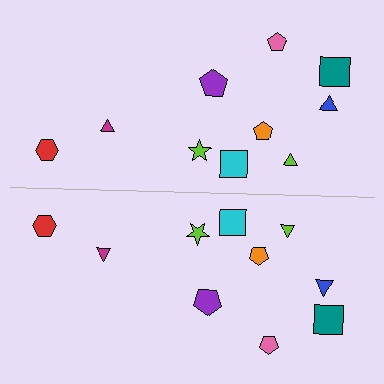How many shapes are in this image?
There are 20 shapes in this image.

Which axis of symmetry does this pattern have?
The pattern has a horizontal axis of symmetry running through the center of the image.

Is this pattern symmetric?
Yes, this pattern has bilateral (reflection) symmetry.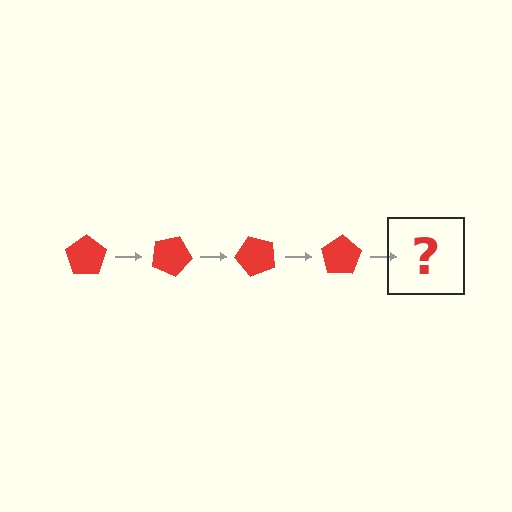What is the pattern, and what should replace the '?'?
The pattern is that the pentagon rotates 25 degrees each step. The '?' should be a red pentagon rotated 100 degrees.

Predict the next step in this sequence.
The next step is a red pentagon rotated 100 degrees.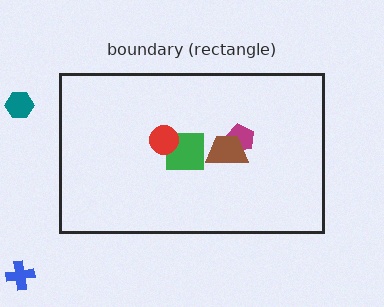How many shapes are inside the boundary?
4 inside, 2 outside.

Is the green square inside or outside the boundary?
Inside.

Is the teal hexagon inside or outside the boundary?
Outside.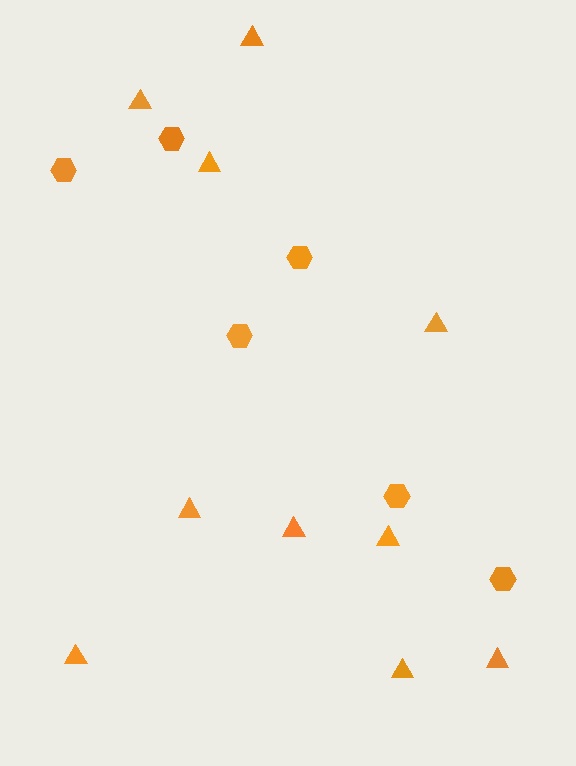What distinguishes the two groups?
There are 2 groups: one group of hexagons (6) and one group of triangles (10).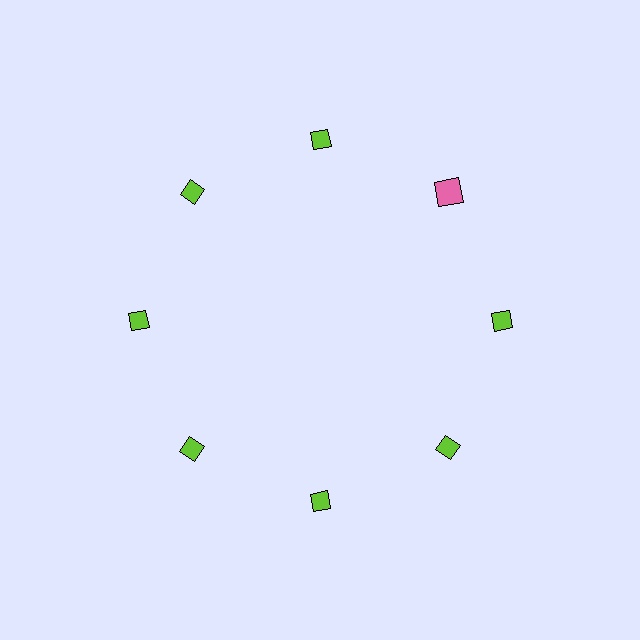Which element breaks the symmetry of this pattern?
The pink square at roughly the 2 o'clock position breaks the symmetry. All other shapes are lime diamonds.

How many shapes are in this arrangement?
There are 8 shapes arranged in a ring pattern.